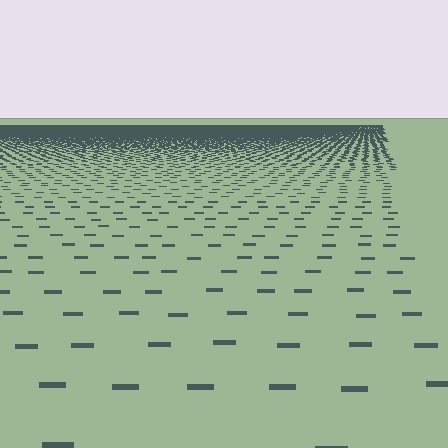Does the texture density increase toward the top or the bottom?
Density increases toward the top.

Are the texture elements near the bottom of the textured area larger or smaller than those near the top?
Larger. Near the bottom, elements are closer to the viewer and appear at a bigger on-screen size.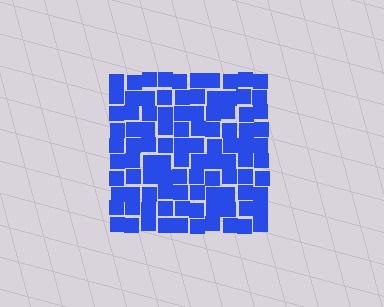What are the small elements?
The small elements are squares.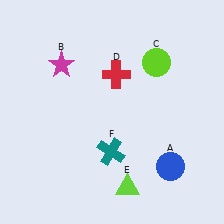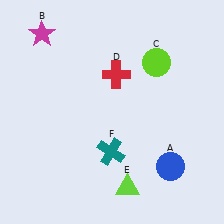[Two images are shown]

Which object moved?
The magenta star (B) moved up.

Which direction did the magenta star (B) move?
The magenta star (B) moved up.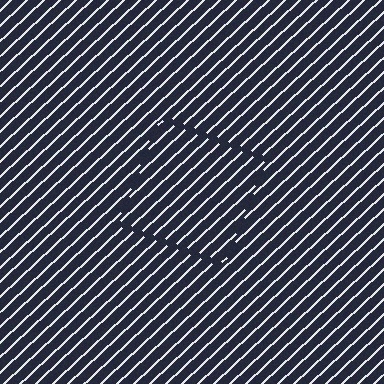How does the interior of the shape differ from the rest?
The interior of the shape contains the same grating, shifted by half a period — the contour is defined by the phase discontinuity where line-ends from the inner and outer gratings abut.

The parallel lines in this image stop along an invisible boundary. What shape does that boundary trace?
An illusory square. The interior of the shape contains the same grating, shifted by half a period — the contour is defined by the phase discontinuity where line-ends from the inner and outer gratings abut.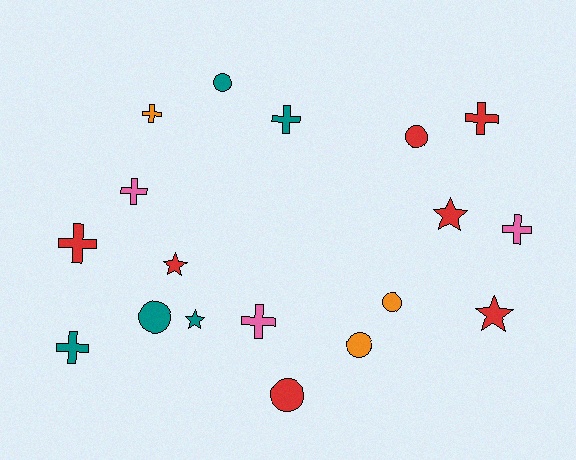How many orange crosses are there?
There is 1 orange cross.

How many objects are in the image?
There are 18 objects.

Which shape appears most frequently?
Cross, with 8 objects.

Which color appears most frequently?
Red, with 7 objects.